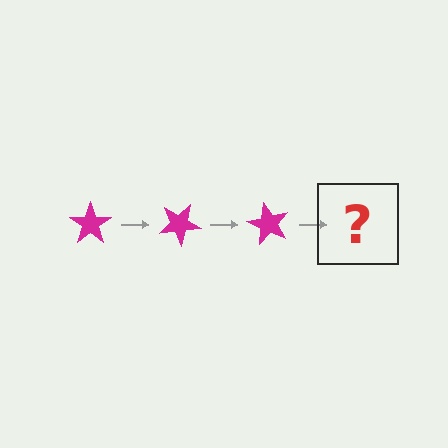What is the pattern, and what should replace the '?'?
The pattern is that the star rotates 30 degrees each step. The '?' should be a magenta star rotated 90 degrees.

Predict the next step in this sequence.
The next step is a magenta star rotated 90 degrees.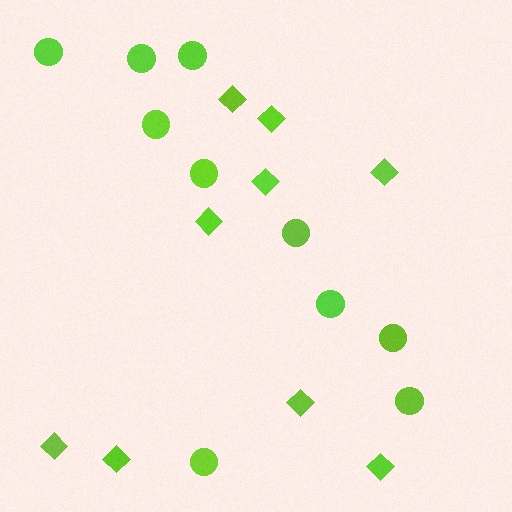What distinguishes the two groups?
There are 2 groups: one group of diamonds (9) and one group of circles (10).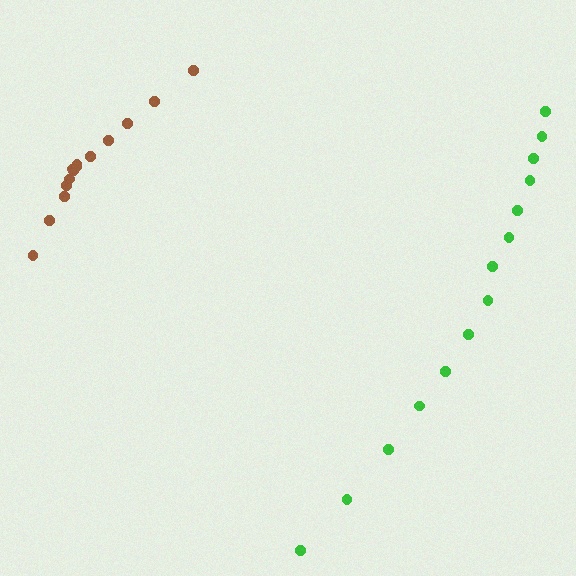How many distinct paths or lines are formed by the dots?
There are 2 distinct paths.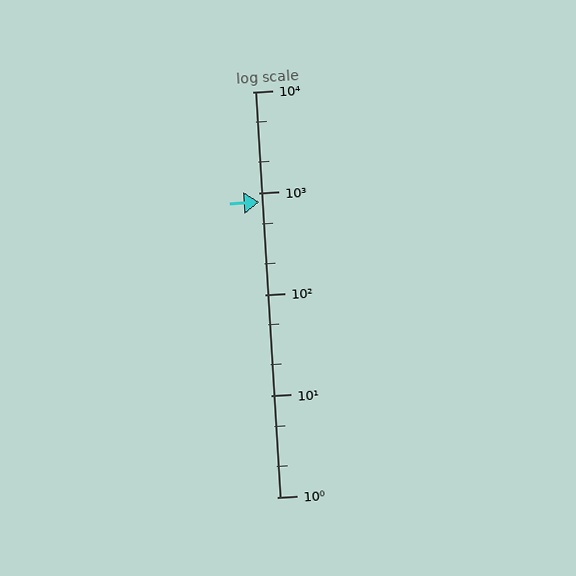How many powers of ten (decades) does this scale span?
The scale spans 4 decades, from 1 to 10000.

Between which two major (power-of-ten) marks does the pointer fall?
The pointer is between 100 and 1000.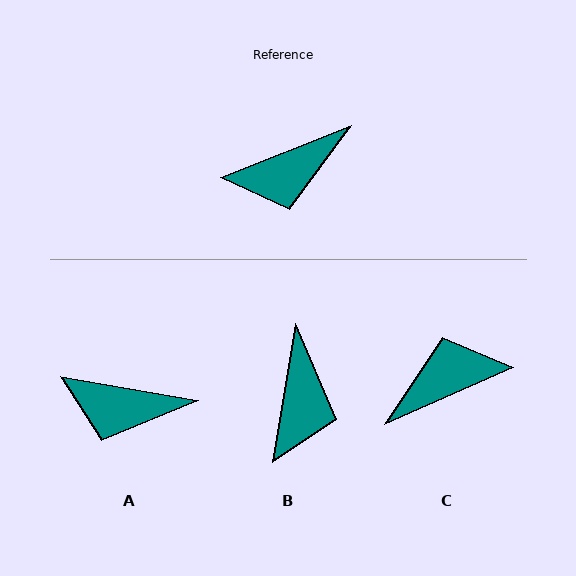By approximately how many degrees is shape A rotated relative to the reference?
Approximately 32 degrees clockwise.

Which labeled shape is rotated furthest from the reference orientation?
C, about 178 degrees away.